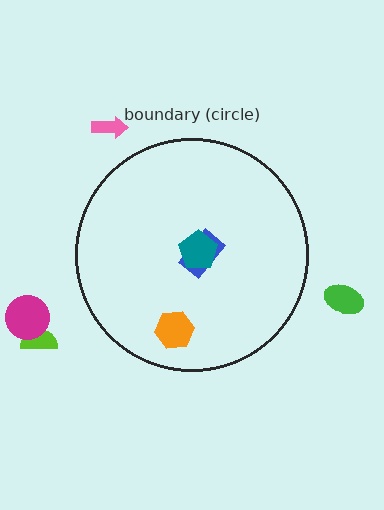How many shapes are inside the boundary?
3 inside, 4 outside.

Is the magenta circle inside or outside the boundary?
Outside.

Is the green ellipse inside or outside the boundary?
Outside.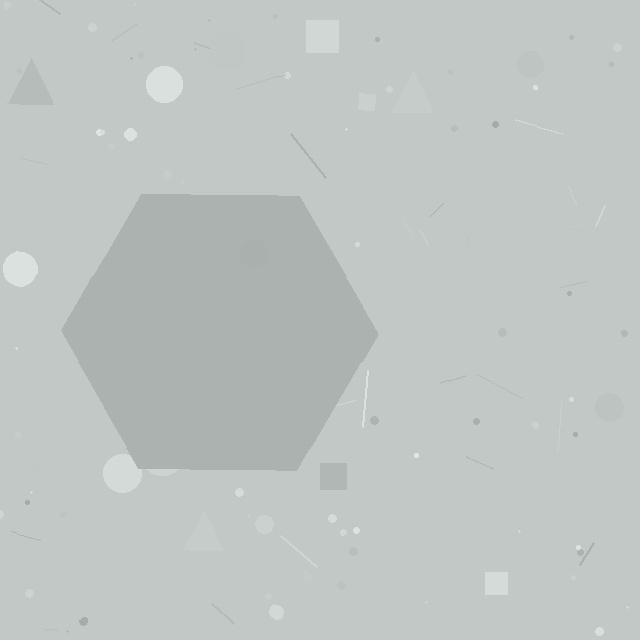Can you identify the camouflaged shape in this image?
The camouflaged shape is a hexagon.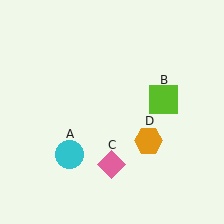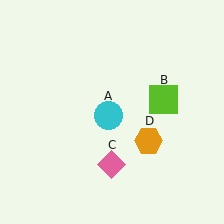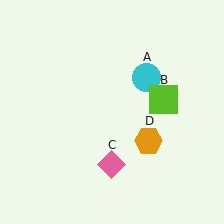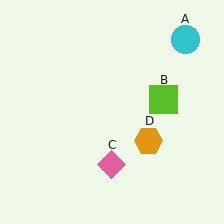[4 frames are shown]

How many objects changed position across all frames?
1 object changed position: cyan circle (object A).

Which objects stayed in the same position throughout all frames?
Lime square (object B) and pink diamond (object C) and orange hexagon (object D) remained stationary.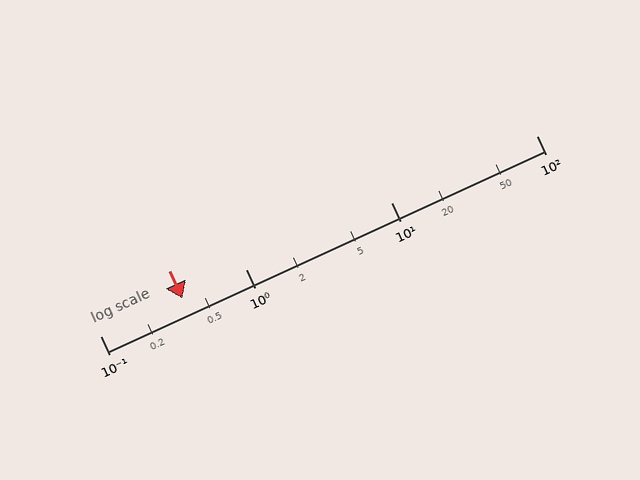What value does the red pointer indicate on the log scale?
The pointer indicates approximately 0.37.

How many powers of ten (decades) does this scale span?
The scale spans 3 decades, from 0.1 to 100.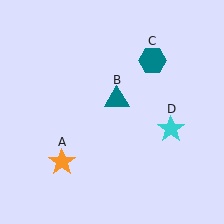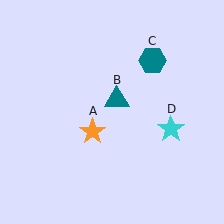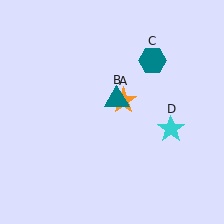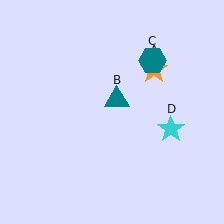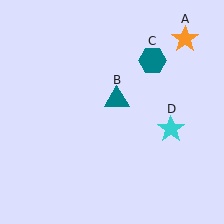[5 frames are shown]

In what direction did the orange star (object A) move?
The orange star (object A) moved up and to the right.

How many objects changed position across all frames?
1 object changed position: orange star (object A).